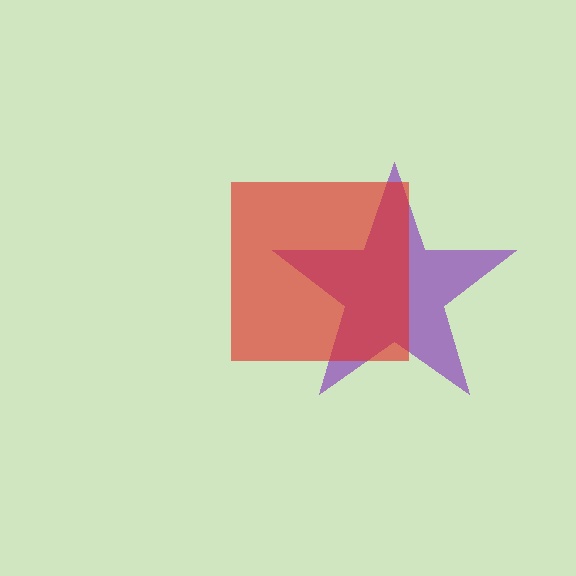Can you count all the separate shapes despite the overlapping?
Yes, there are 2 separate shapes.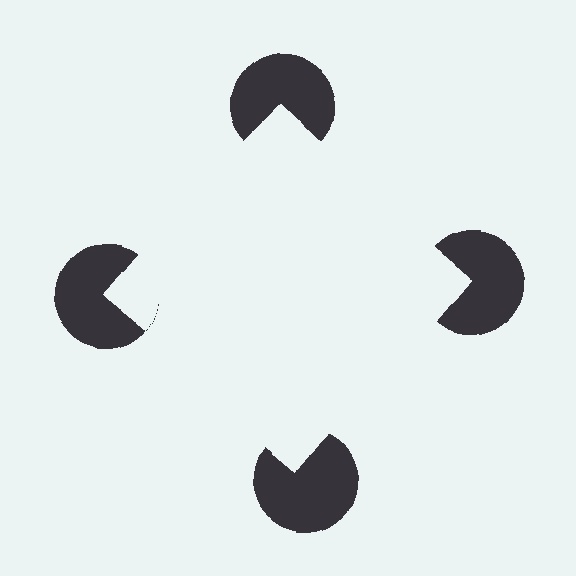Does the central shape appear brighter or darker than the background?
It typically appears slightly brighter than the background, even though no actual brightness change is drawn.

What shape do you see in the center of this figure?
An illusory square — its edges are inferred from the aligned wedge cuts in the pac-man discs, not physically drawn.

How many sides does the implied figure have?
4 sides.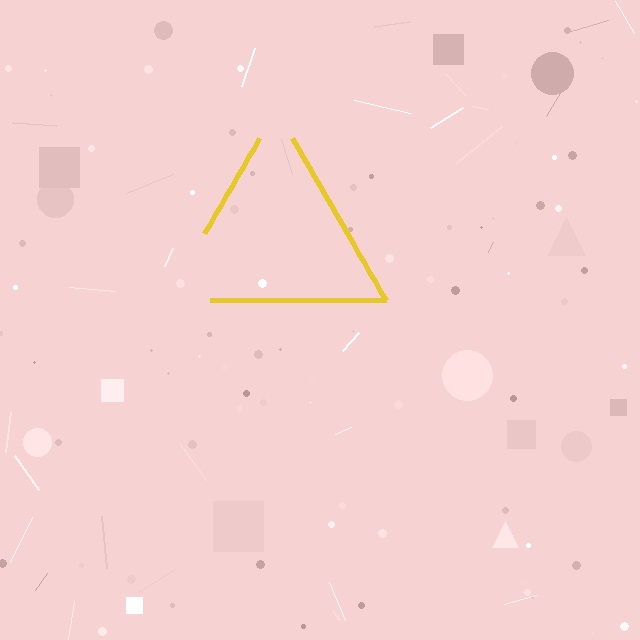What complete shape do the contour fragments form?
The contour fragments form a triangle.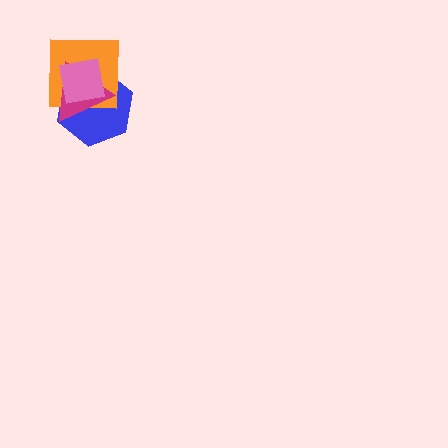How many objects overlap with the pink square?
3 objects overlap with the pink square.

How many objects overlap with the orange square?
3 objects overlap with the orange square.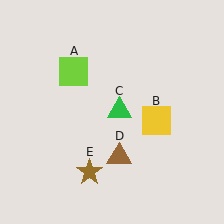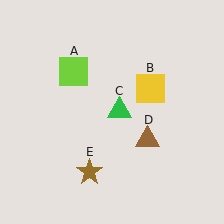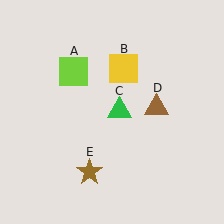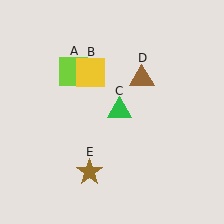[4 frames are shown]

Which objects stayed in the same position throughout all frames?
Lime square (object A) and green triangle (object C) and brown star (object E) remained stationary.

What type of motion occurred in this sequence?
The yellow square (object B), brown triangle (object D) rotated counterclockwise around the center of the scene.